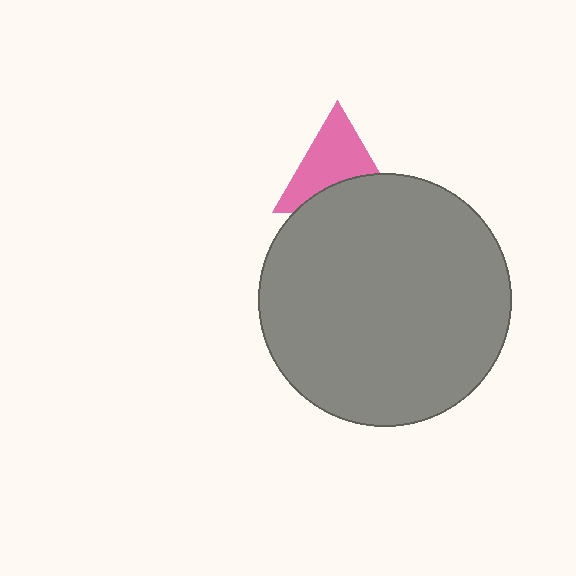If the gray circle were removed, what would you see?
You would see the complete pink triangle.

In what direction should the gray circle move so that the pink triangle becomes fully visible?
The gray circle should move down. That is the shortest direction to clear the overlap and leave the pink triangle fully visible.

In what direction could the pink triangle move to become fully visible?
The pink triangle could move up. That would shift it out from behind the gray circle entirely.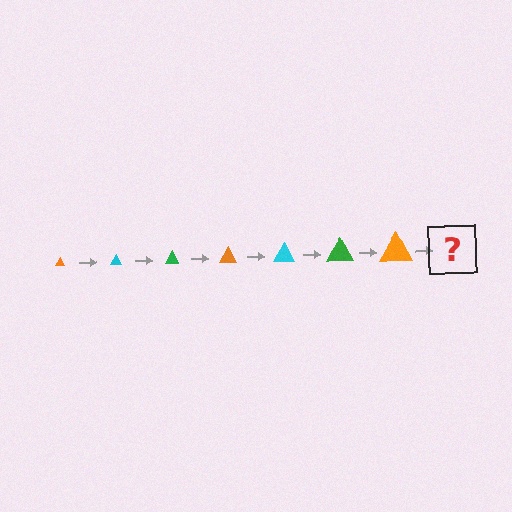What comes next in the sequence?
The next element should be a cyan triangle, larger than the previous one.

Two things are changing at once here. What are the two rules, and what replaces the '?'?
The two rules are that the triangle grows larger each step and the color cycles through orange, cyan, and green. The '?' should be a cyan triangle, larger than the previous one.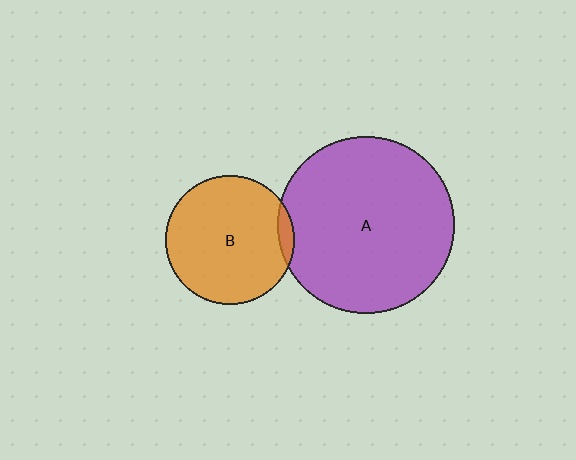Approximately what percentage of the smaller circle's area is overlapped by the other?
Approximately 5%.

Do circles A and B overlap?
Yes.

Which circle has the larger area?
Circle A (purple).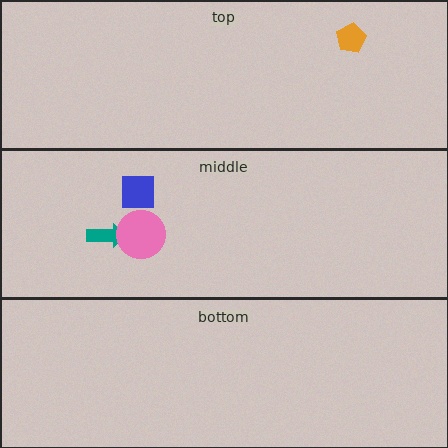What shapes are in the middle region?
The blue square, the teal arrow, the pink circle.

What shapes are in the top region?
The orange pentagon.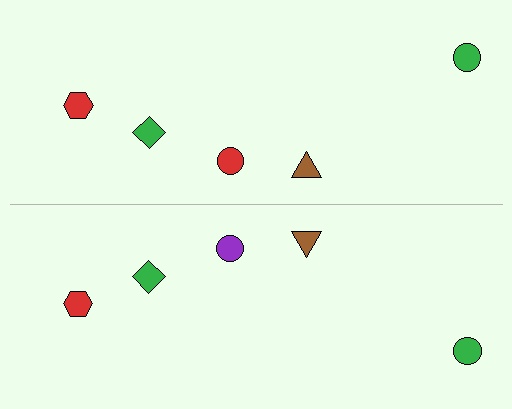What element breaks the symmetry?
The purple circle on the bottom side breaks the symmetry — its mirror counterpart is red.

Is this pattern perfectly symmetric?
No, the pattern is not perfectly symmetric. The purple circle on the bottom side breaks the symmetry — its mirror counterpart is red.